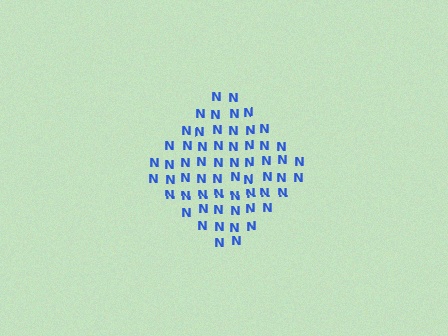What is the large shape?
The large shape is a diamond.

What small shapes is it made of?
It is made of small letter N's.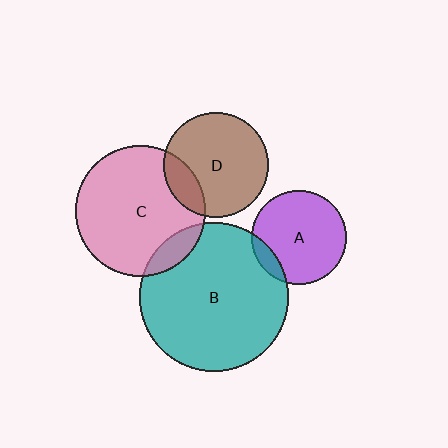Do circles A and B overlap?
Yes.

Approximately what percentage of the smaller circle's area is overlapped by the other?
Approximately 10%.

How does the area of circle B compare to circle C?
Approximately 1.3 times.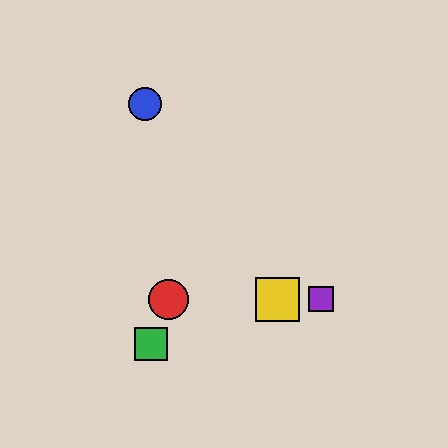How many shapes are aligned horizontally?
3 shapes (the red circle, the yellow square, the purple square) are aligned horizontally.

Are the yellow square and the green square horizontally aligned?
No, the yellow square is at y≈299 and the green square is at y≈344.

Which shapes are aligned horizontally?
The red circle, the yellow square, the purple square are aligned horizontally.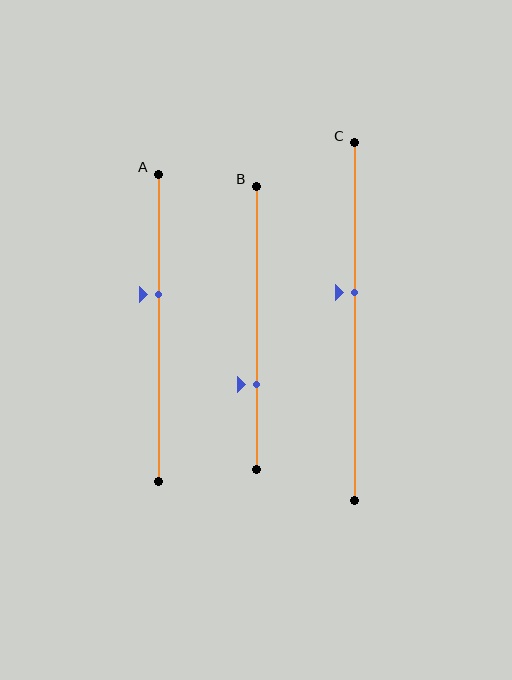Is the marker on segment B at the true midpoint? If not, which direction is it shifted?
No, the marker on segment B is shifted downward by about 20% of the segment length.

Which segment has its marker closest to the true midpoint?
Segment C has its marker closest to the true midpoint.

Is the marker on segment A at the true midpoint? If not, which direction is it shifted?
No, the marker on segment A is shifted upward by about 11% of the segment length.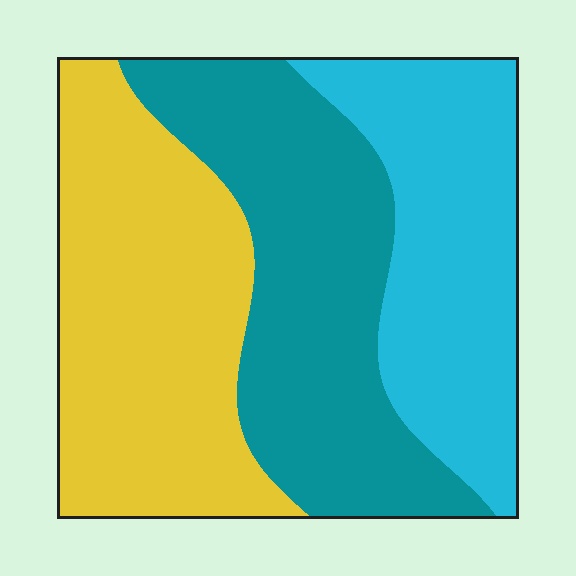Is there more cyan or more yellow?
Yellow.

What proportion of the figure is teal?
Teal takes up about one third (1/3) of the figure.